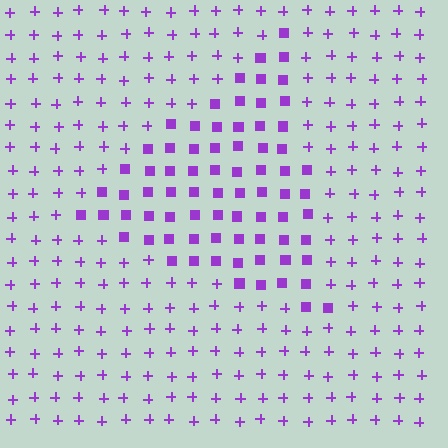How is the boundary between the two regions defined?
The boundary is defined by a change in element shape: squares inside vs. plus signs outside. All elements share the same color and spacing.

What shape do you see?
I see a triangle.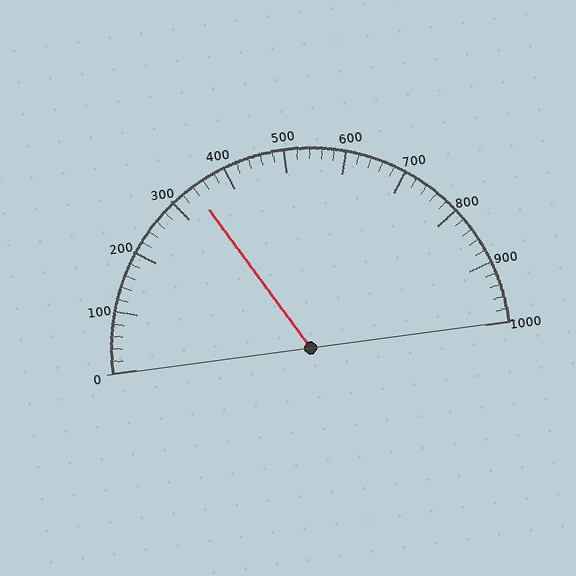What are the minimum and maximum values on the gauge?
The gauge ranges from 0 to 1000.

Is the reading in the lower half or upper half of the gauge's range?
The reading is in the lower half of the range (0 to 1000).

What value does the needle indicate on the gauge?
The needle indicates approximately 340.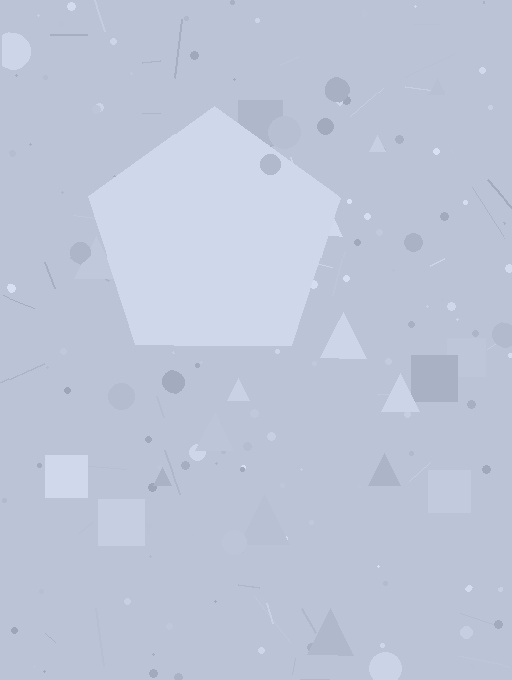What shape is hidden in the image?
A pentagon is hidden in the image.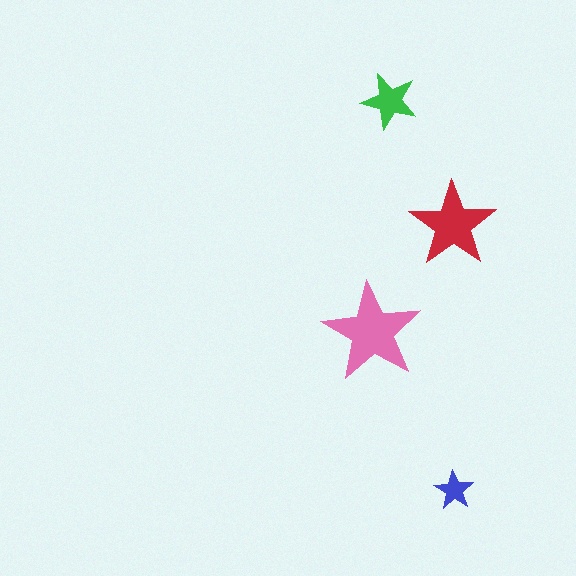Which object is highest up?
The green star is topmost.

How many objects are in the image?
There are 4 objects in the image.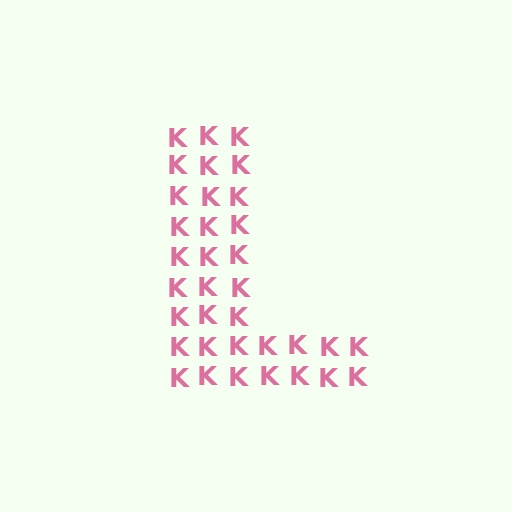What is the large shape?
The large shape is the letter L.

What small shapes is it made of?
It is made of small letter K's.